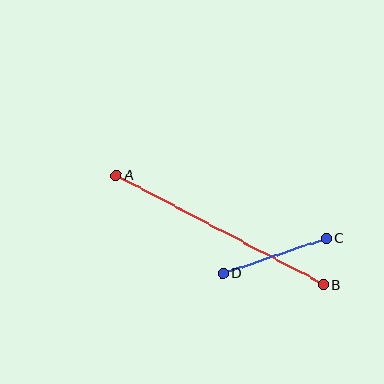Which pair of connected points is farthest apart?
Points A and B are farthest apart.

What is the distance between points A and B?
The distance is approximately 234 pixels.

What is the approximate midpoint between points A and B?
The midpoint is at approximately (220, 230) pixels.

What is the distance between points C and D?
The distance is approximately 109 pixels.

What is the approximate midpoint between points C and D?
The midpoint is at approximately (274, 256) pixels.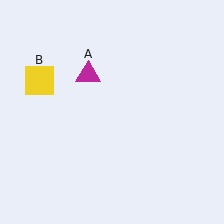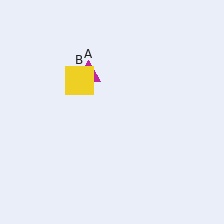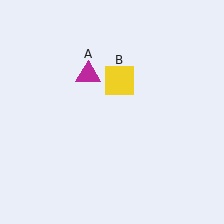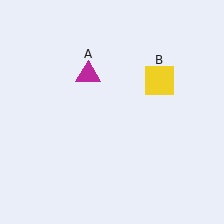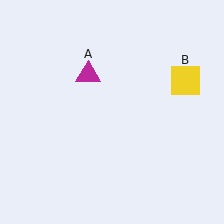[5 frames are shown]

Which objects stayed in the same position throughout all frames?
Magenta triangle (object A) remained stationary.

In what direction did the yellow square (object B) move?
The yellow square (object B) moved right.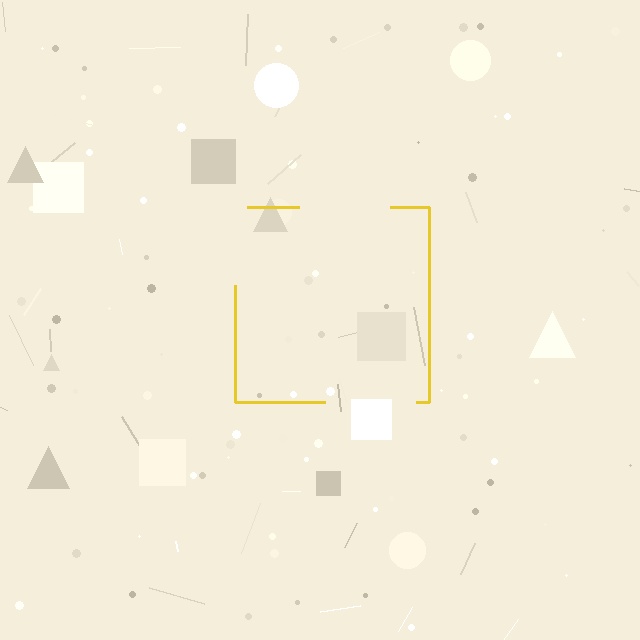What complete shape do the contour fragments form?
The contour fragments form a square.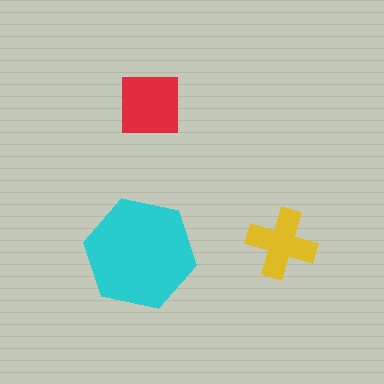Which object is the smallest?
The yellow cross.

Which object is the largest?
The cyan hexagon.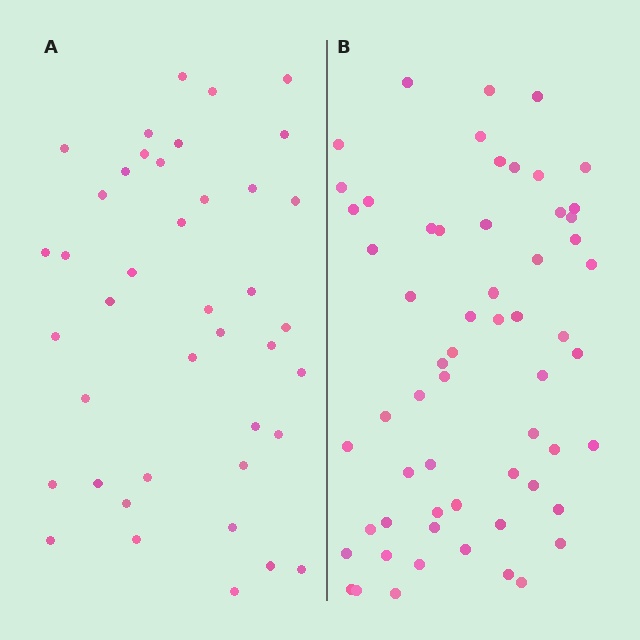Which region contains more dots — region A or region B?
Region B (the right region) has more dots.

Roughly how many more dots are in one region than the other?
Region B has approximately 20 more dots than region A.